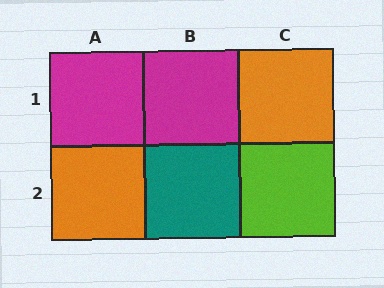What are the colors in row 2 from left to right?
Orange, teal, lime.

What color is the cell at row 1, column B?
Magenta.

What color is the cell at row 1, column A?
Magenta.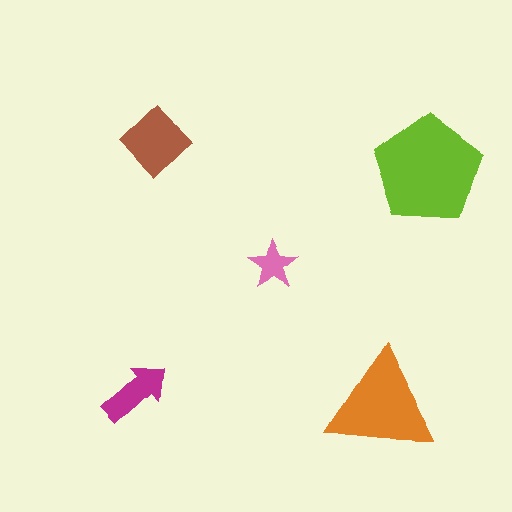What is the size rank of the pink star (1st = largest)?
5th.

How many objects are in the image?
There are 5 objects in the image.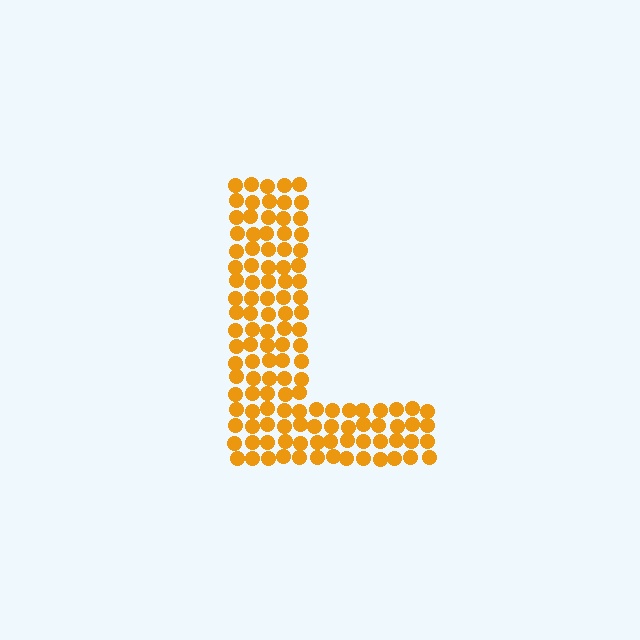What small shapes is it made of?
It is made of small circles.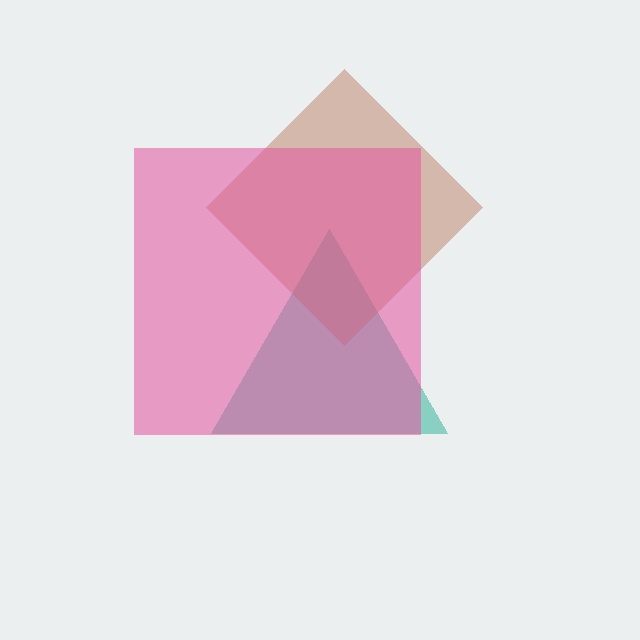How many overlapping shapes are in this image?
There are 3 overlapping shapes in the image.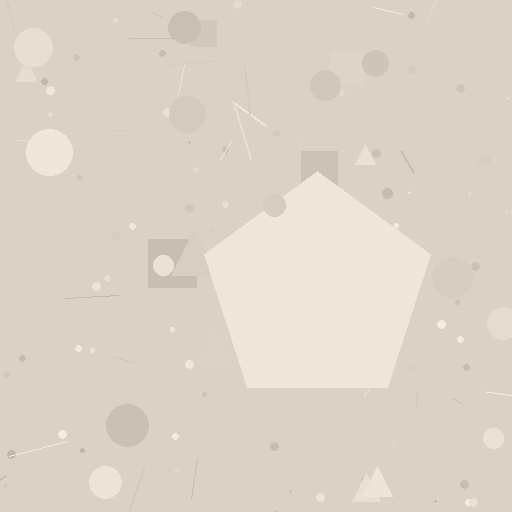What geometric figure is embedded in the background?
A pentagon is embedded in the background.